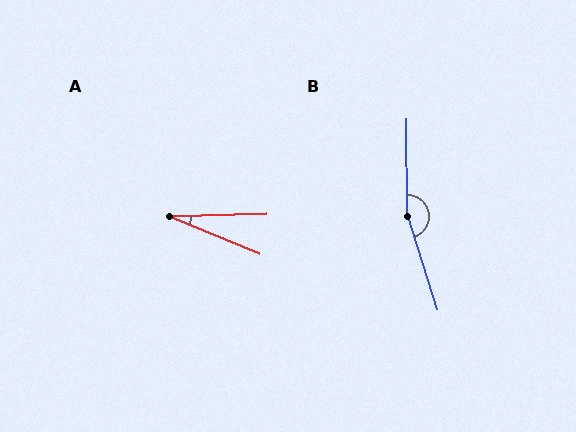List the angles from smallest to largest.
A (24°), B (162°).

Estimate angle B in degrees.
Approximately 162 degrees.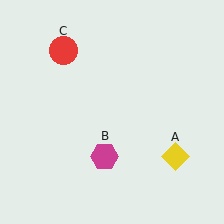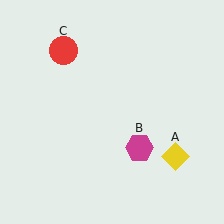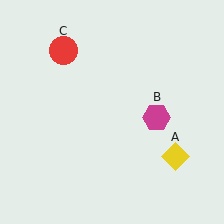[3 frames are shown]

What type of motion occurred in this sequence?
The magenta hexagon (object B) rotated counterclockwise around the center of the scene.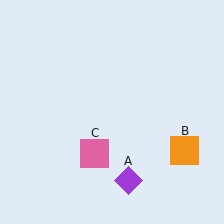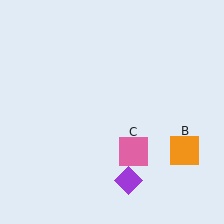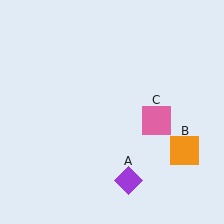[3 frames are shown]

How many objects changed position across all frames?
1 object changed position: pink square (object C).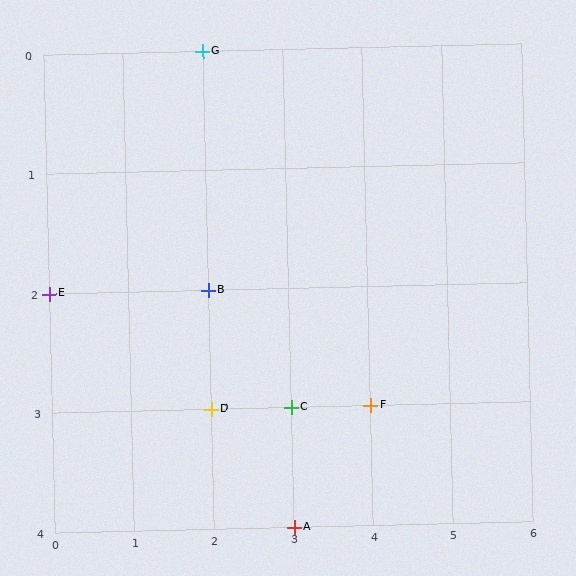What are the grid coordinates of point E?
Point E is at grid coordinates (0, 2).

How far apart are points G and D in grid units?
Points G and D are 3 rows apart.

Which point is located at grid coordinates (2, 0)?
Point G is at (2, 0).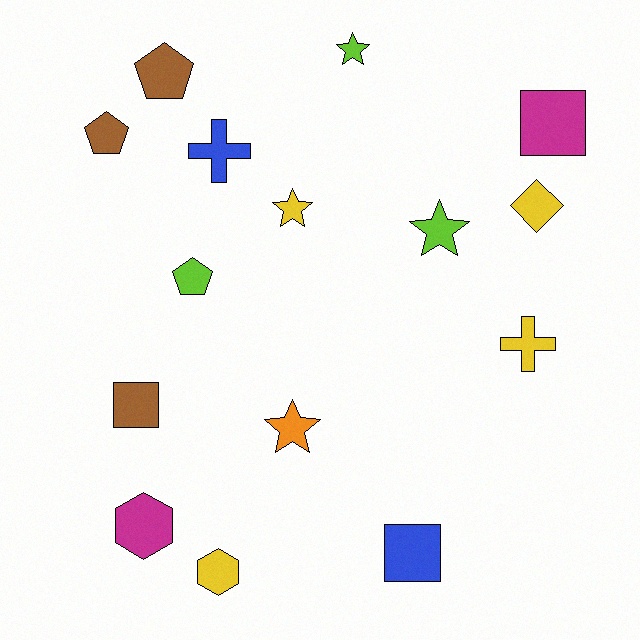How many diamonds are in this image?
There is 1 diamond.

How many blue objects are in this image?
There are 2 blue objects.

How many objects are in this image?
There are 15 objects.